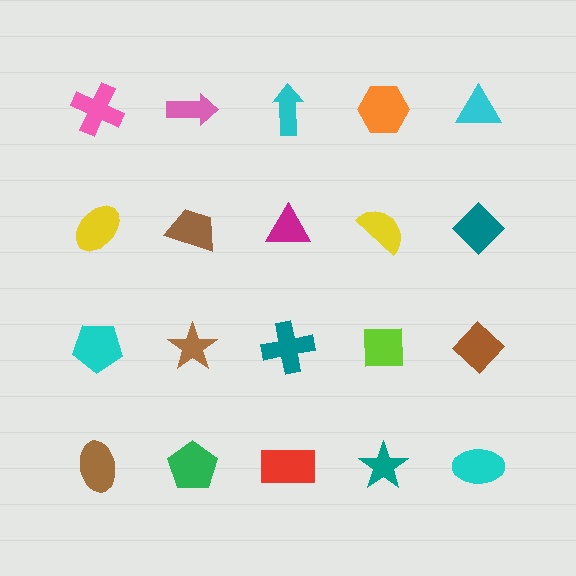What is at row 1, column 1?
A pink cross.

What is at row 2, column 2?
A brown trapezoid.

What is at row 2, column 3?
A magenta triangle.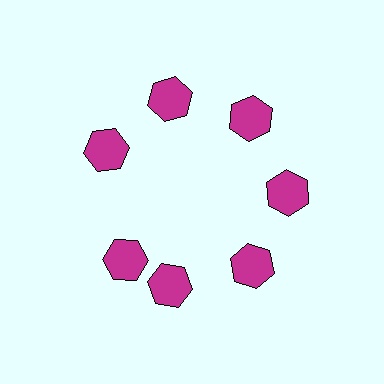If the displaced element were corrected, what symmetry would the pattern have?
It would have 7-fold rotational symmetry — the pattern would map onto itself every 51 degrees.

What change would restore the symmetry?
The symmetry would be restored by rotating it back into even spacing with its neighbors so that all 7 hexagons sit at equal angles and equal distance from the center.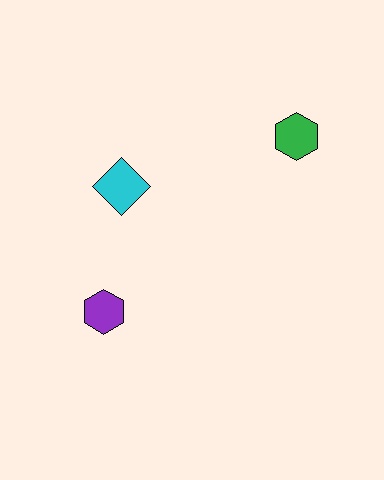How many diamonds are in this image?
There is 1 diamond.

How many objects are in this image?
There are 3 objects.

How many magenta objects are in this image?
There are no magenta objects.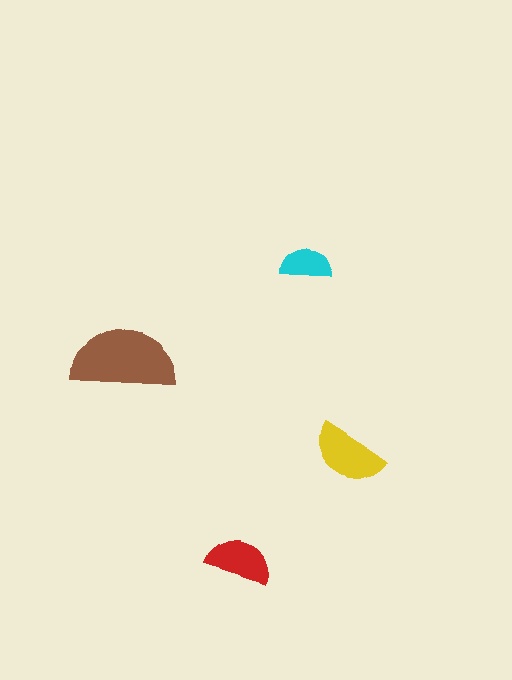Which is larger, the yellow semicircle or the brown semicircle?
The brown one.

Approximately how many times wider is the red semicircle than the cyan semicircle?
About 1.5 times wider.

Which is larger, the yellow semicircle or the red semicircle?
The yellow one.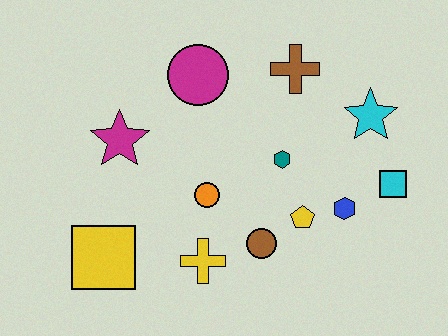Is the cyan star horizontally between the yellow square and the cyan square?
Yes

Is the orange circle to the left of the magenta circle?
No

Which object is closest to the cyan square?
The blue hexagon is closest to the cyan square.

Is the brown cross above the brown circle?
Yes